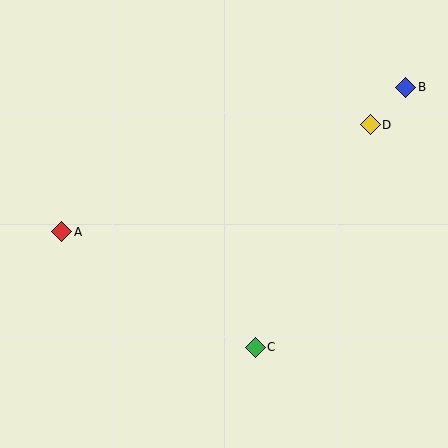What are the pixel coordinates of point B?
Point B is at (406, 87).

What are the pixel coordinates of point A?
Point A is at (62, 232).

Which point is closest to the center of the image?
Point C at (255, 347) is closest to the center.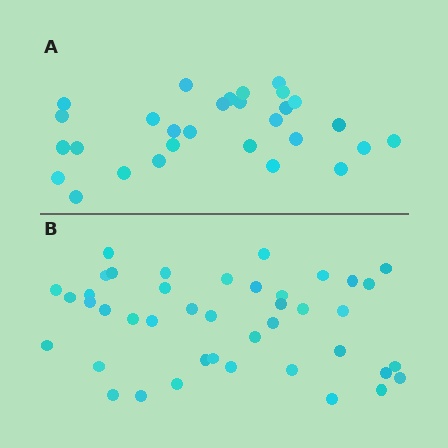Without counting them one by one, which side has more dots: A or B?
Region B (the bottom region) has more dots.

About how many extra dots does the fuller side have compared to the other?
Region B has approximately 15 more dots than region A.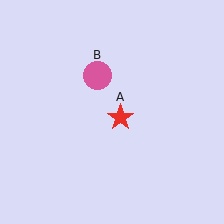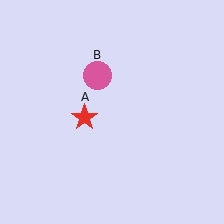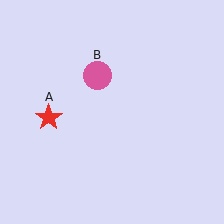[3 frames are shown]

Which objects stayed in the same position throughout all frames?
Pink circle (object B) remained stationary.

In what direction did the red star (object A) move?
The red star (object A) moved left.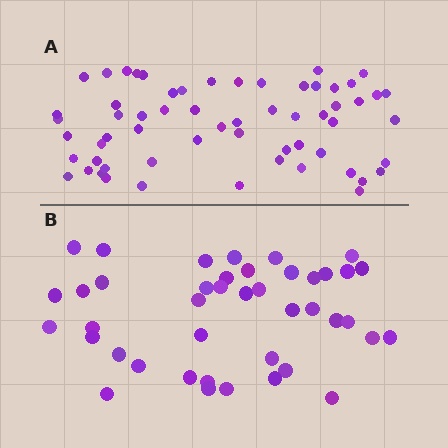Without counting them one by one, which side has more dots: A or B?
Region A (the top region) has more dots.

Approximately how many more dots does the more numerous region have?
Region A has approximately 20 more dots than region B.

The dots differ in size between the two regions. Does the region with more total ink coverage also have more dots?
No. Region B has more total ink coverage because its dots are larger, but region A actually contains more individual dots. Total area can be misleading — the number of items is what matters here.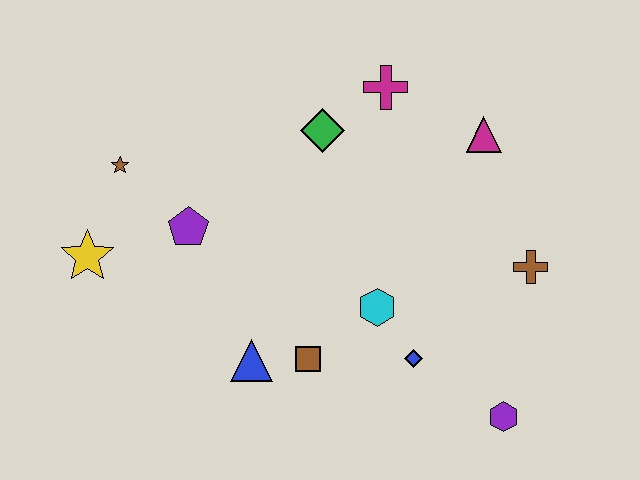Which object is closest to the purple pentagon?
The brown star is closest to the purple pentagon.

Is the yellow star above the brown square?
Yes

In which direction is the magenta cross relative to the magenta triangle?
The magenta cross is to the left of the magenta triangle.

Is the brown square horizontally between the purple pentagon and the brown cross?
Yes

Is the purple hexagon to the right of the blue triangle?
Yes